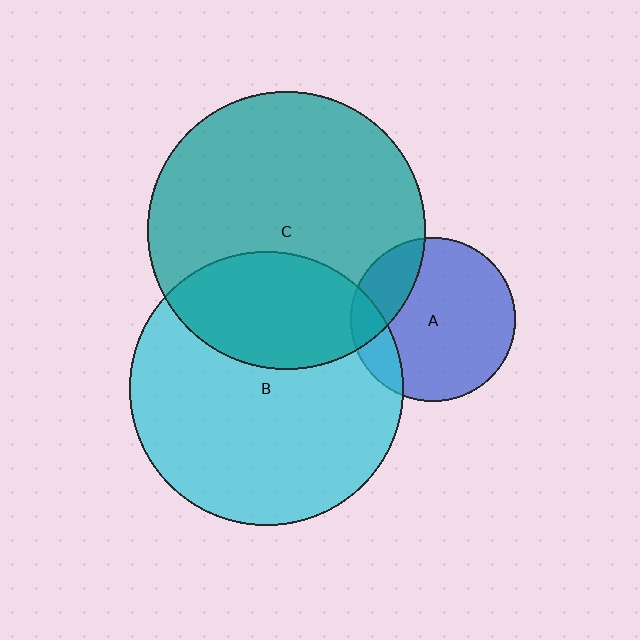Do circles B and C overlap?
Yes.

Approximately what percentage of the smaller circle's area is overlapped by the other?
Approximately 30%.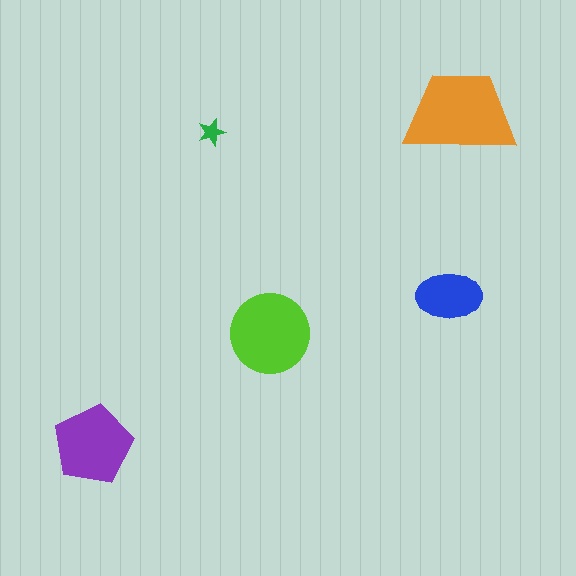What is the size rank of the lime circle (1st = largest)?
2nd.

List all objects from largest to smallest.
The orange trapezoid, the lime circle, the purple pentagon, the blue ellipse, the green star.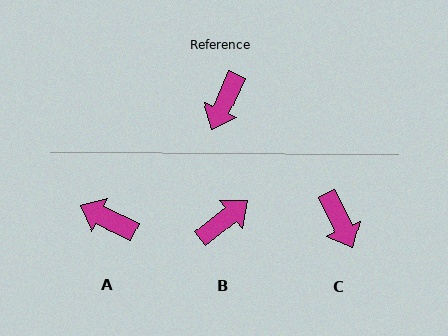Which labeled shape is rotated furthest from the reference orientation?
B, about 153 degrees away.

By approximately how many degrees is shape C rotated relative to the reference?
Approximately 50 degrees counter-clockwise.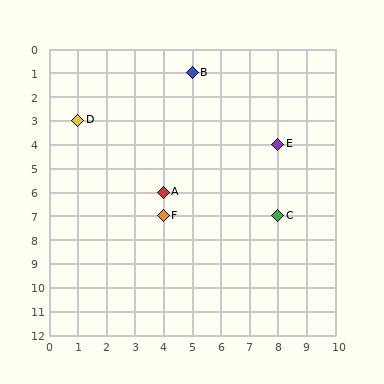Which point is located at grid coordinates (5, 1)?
Point B is at (5, 1).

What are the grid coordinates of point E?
Point E is at grid coordinates (8, 4).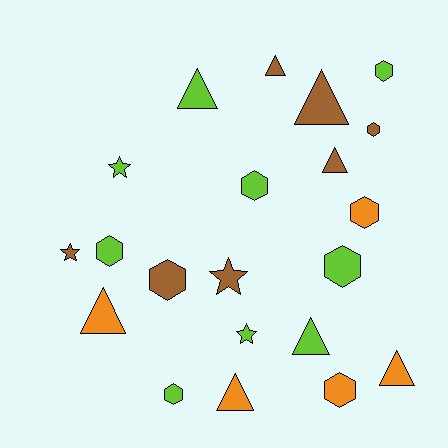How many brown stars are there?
There are 2 brown stars.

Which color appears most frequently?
Lime, with 9 objects.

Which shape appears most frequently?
Hexagon, with 9 objects.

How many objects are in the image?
There are 21 objects.